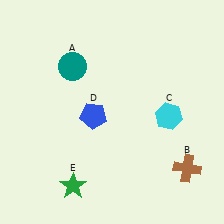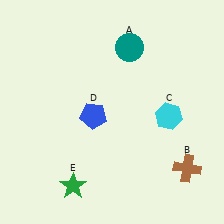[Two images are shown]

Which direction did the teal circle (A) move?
The teal circle (A) moved right.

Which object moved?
The teal circle (A) moved right.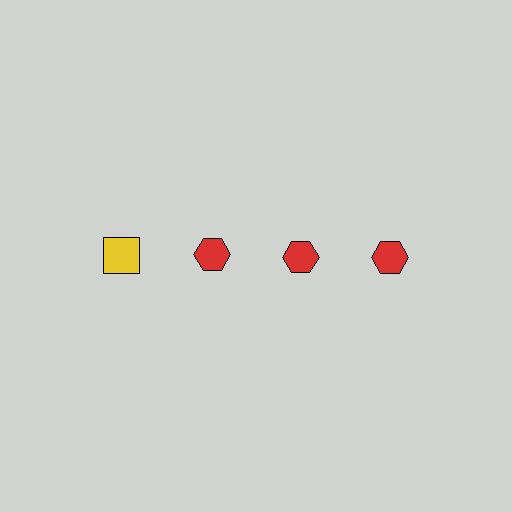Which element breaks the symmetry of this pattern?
The yellow square in the top row, leftmost column breaks the symmetry. All other shapes are red hexagons.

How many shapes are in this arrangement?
There are 4 shapes arranged in a grid pattern.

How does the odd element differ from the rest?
It differs in both color (yellow instead of red) and shape (square instead of hexagon).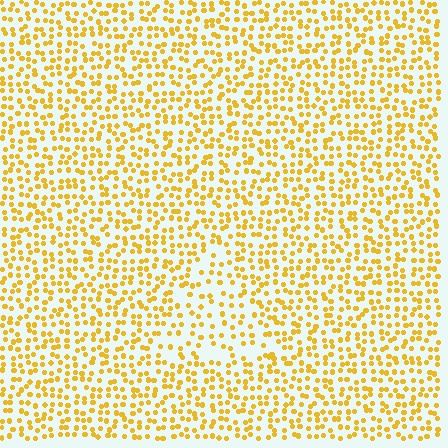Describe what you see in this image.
The image contains small yellow elements arranged at two different densities. A triangle-shaped region is visible where the elements are less densely packed than the surrounding area.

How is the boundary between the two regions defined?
The boundary is defined by a change in element density (approximately 1.7x ratio). All elements are the same color, size, and shape.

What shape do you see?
I see a triangle.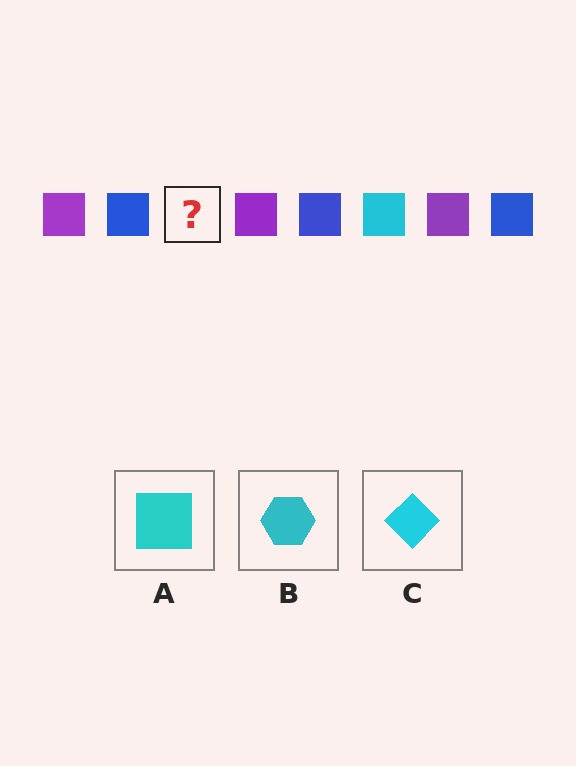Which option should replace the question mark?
Option A.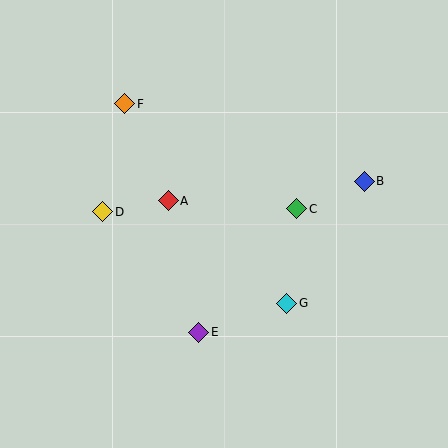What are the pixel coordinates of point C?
Point C is at (297, 209).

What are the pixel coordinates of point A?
Point A is at (168, 201).